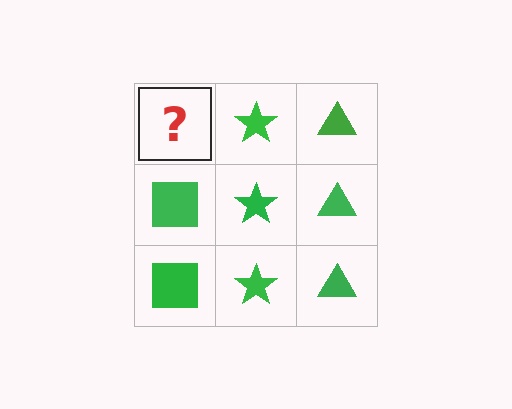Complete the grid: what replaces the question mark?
The question mark should be replaced with a green square.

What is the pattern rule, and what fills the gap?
The rule is that each column has a consistent shape. The gap should be filled with a green square.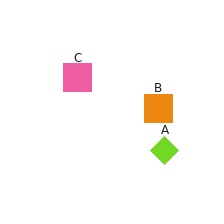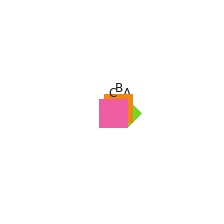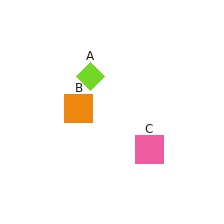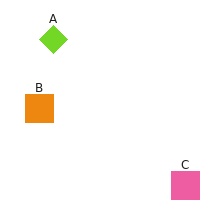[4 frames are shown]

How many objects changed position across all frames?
3 objects changed position: lime diamond (object A), orange square (object B), pink square (object C).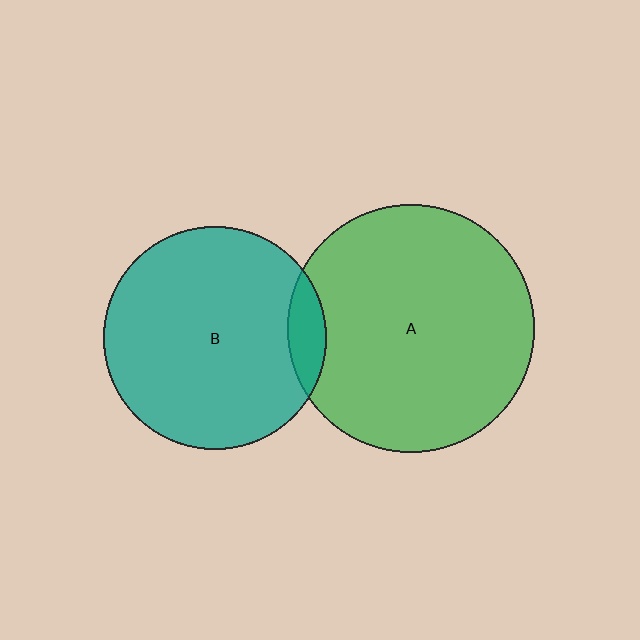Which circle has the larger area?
Circle A (green).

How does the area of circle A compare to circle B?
Approximately 1.2 times.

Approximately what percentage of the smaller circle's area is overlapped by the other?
Approximately 10%.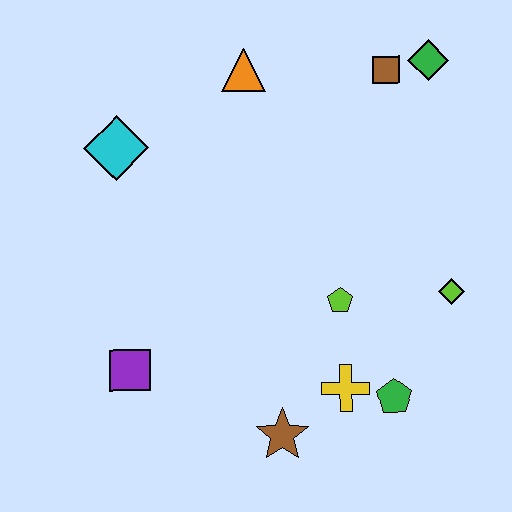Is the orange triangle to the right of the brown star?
No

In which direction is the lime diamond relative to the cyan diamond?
The lime diamond is to the right of the cyan diamond.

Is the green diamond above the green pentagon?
Yes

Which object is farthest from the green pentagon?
The cyan diamond is farthest from the green pentagon.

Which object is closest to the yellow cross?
The green pentagon is closest to the yellow cross.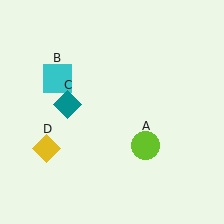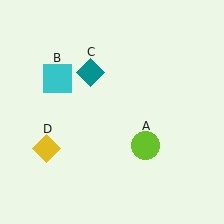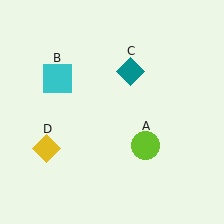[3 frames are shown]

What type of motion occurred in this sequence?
The teal diamond (object C) rotated clockwise around the center of the scene.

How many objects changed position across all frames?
1 object changed position: teal diamond (object C).